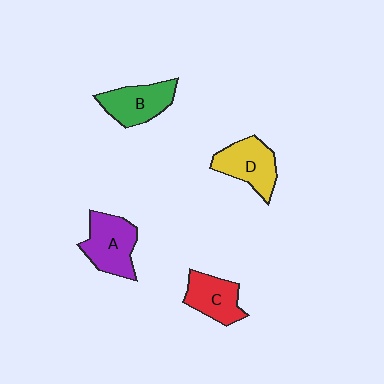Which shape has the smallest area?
Shape C (red).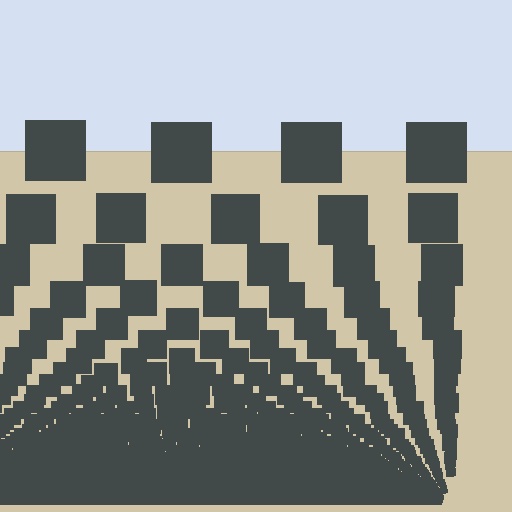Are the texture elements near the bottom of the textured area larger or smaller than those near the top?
Smaller. The gradient is inverted — elements near the bottom are smaller and denser.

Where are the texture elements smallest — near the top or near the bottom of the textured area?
Near the bottom.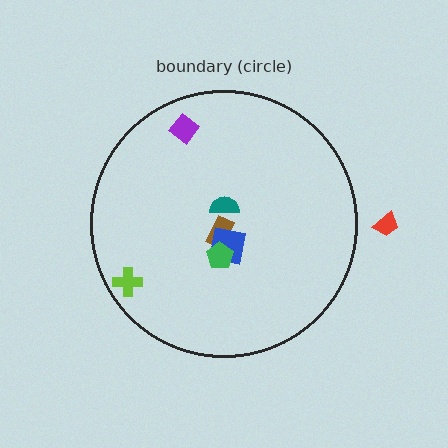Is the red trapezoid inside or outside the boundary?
Outside.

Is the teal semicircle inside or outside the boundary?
Inside.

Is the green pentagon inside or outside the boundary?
Inside.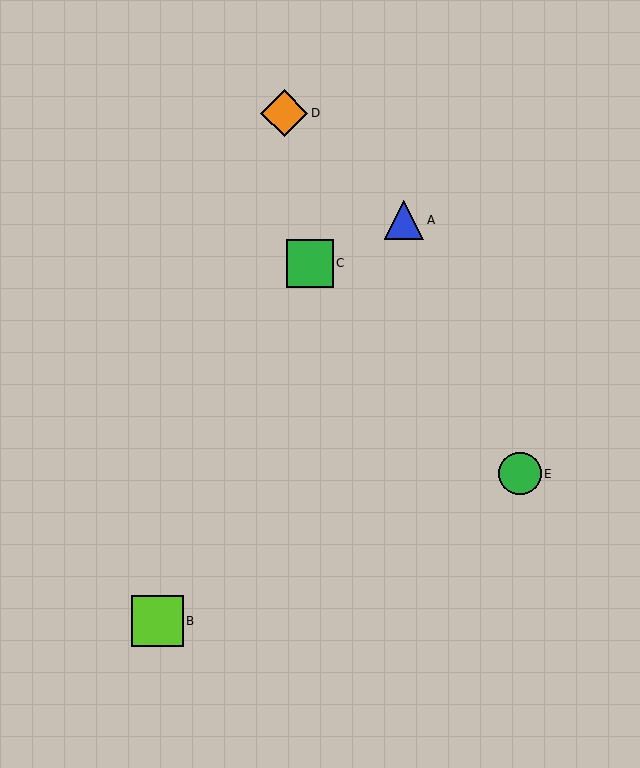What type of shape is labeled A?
Shape A is a blue triangle.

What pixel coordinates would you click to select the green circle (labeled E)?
Click at (520, 474) to select the green circle E.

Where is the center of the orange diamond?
The center of the orange diamond is at (284, 113).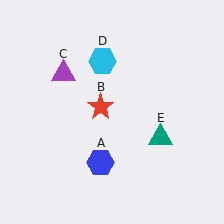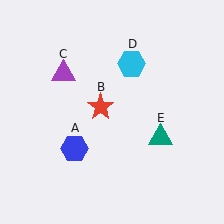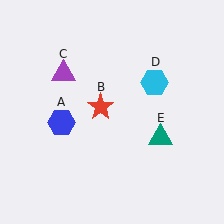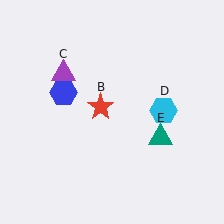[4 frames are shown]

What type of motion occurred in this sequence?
The blue hexagon (object A), cyan hexagon (object D) rotated clockwise around the center of the scene.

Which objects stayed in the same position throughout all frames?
Red star (object B) and purple triangle (object C) and teal triangle (object E) remained stationary.